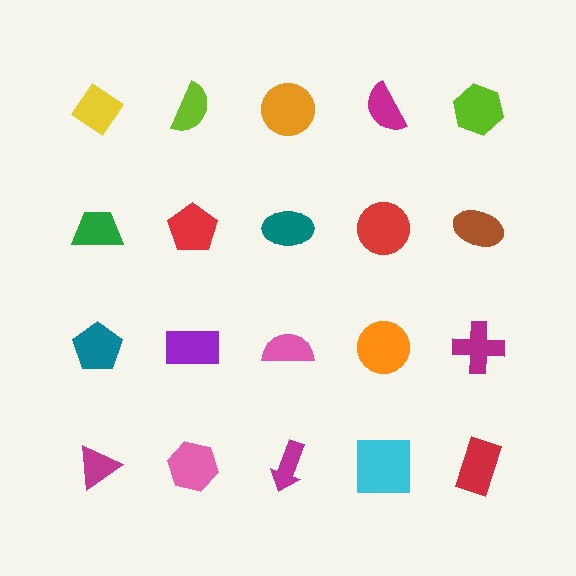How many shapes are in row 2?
5 shapes.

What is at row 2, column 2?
A red pentagon.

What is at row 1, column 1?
A yellow diamond.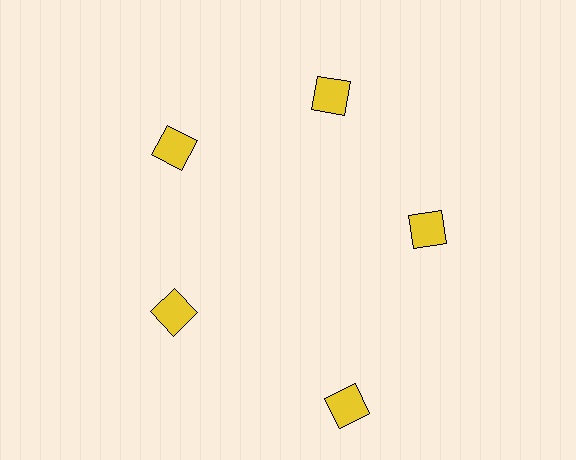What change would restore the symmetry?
The symmetry would be restored by moving it inward, back onto the ring so that all 5 diamonds sit at equal angles and equal distance from the center.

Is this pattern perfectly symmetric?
No. The 5 yellow diamonds are arranged in a ring, but one element near the 5 o'clock position is pushed outward from the center, breaking the 5-fold rotational symmetry.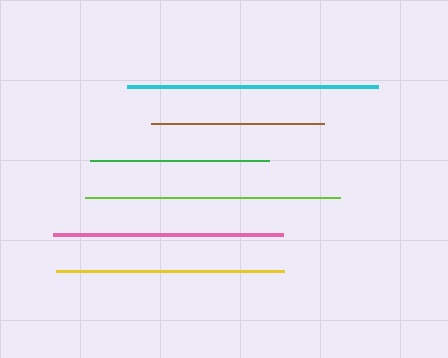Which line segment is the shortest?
The brown line is the shortest at approximately 173 pixels.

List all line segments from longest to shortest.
From longest to shortest: lime, cyan, pink, yellow, green, brown.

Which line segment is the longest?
The lime line is the longest at approximately 255 pixels.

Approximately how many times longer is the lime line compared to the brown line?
The lime line is approximately 1.5 times the length of the brown line.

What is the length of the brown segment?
The brown segment is approximately 173 pixels long.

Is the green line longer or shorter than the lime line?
The lime line is longer than the green line.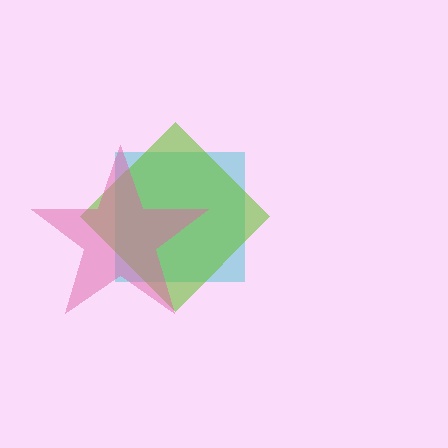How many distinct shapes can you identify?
There are 3 distinct shapes: a cyan square, a lime diamond, a pink star.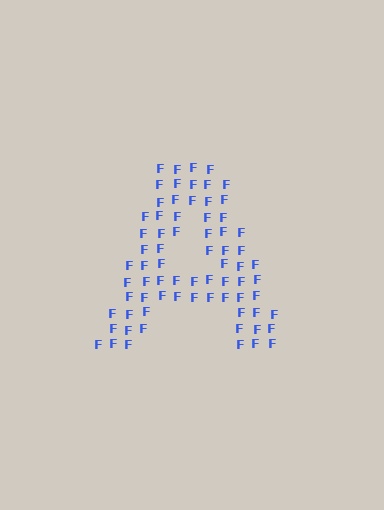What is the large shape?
The large shape is the letter A.